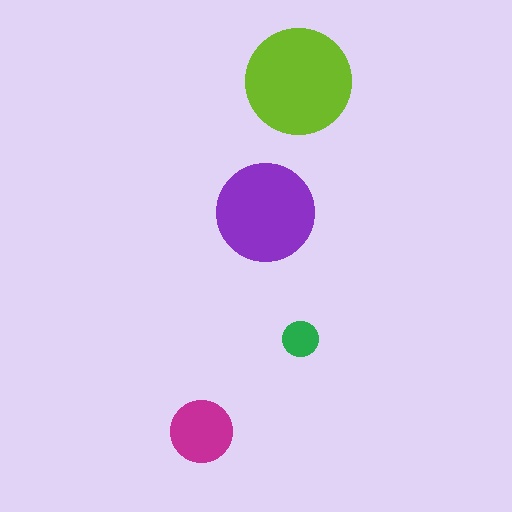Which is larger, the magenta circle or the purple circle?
The purple one.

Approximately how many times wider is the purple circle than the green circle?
About 3 times wider.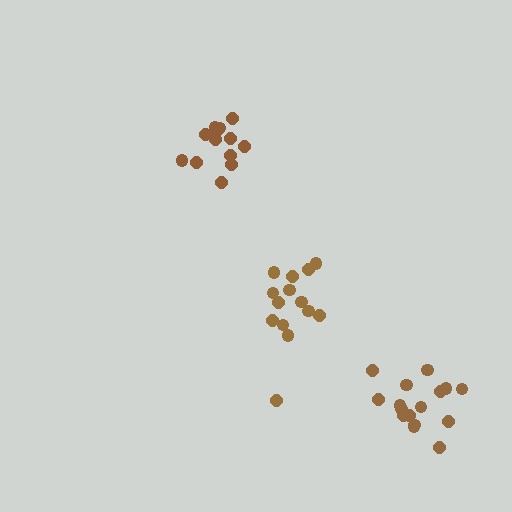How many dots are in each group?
Group 1: 14 dots, Group 2: 16 dots, Group 3: 13 dots (43 total).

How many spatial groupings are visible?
There are 3 spatial groupings.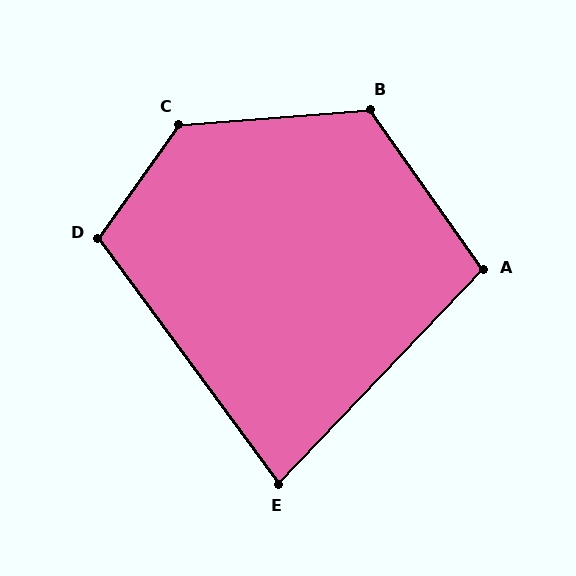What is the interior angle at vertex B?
Approximately 121 degrees (obtuse).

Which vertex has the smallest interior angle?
E, at approximately 80 degrees.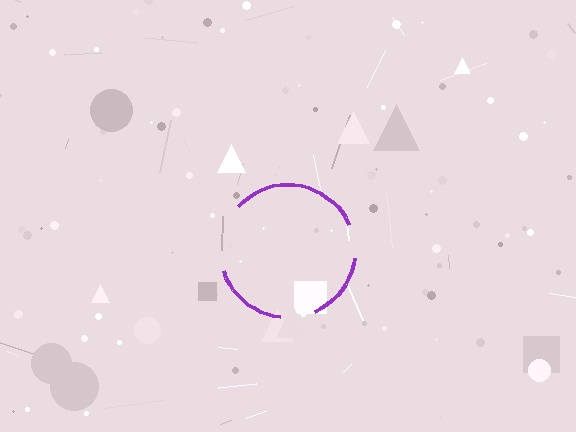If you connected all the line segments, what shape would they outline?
They would outline a circle.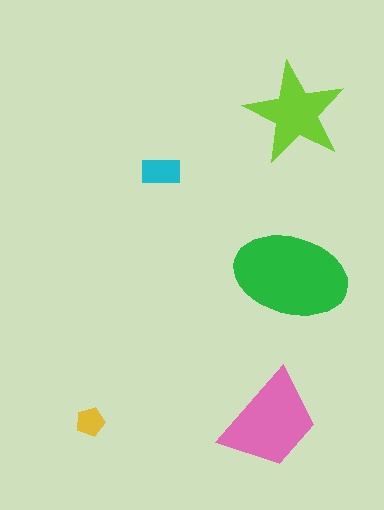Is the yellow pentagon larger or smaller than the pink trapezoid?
Smaller.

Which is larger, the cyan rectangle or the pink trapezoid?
The pink trapezoid.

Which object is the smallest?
The yellow pentagon.